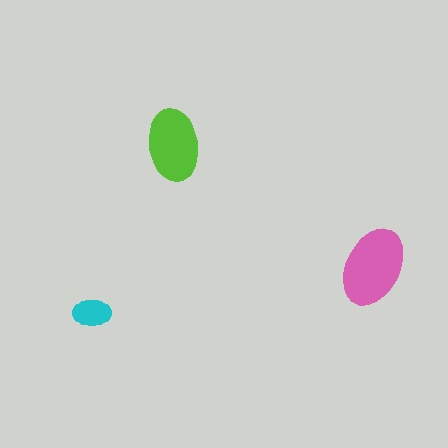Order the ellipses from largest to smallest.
the pink one, the lime one, the cyan one.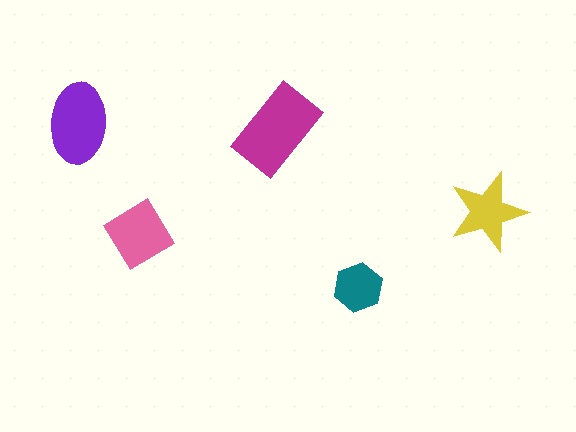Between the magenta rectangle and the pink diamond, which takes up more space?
The magenta rectangle.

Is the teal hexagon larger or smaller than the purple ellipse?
Smaller.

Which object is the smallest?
The teal hexagon.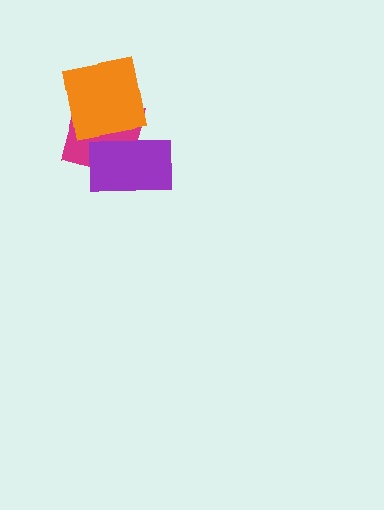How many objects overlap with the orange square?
1 object overlaps with the orange square.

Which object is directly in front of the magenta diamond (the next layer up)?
The purple rectangle is directly in front of the magenta diamond.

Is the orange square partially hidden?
No, no other shape covers it.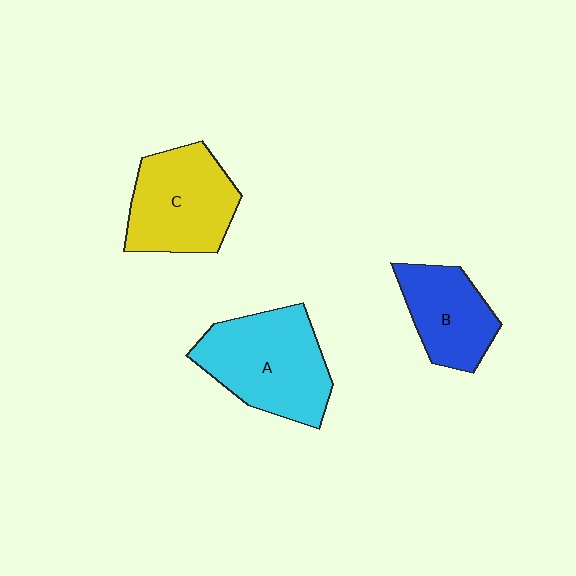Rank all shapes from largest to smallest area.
From largest to smallest: A (cyan), C (yellow), B (blue).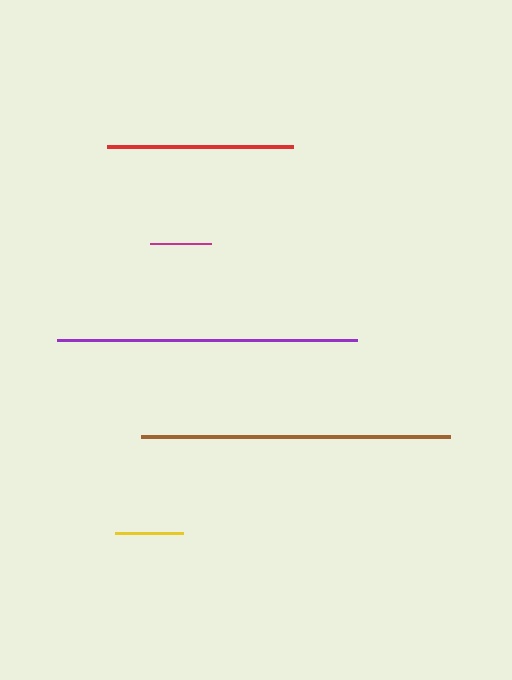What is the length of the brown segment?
The brown segment is approximately 308 pixels long.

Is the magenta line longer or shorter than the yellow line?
The yellow line is longer than the magenta line.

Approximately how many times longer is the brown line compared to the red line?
The brown line is approximately 1.7 times the length of the red line.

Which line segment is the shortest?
The magenta line is the shortest at approximately 60 pixels.